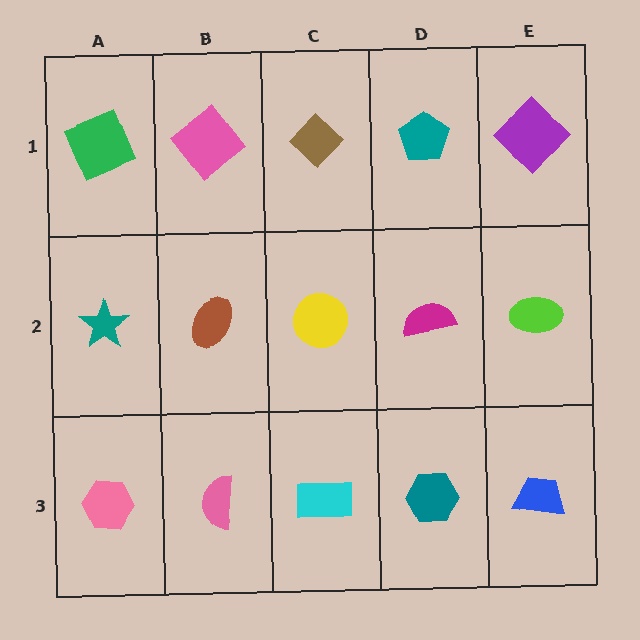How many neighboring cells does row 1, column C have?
3.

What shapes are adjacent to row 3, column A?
A teal star (row 2, column A), a pink semicircle (row 3, column B).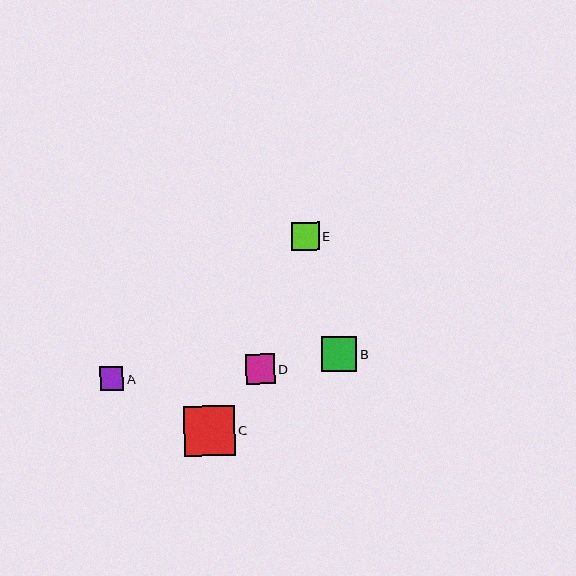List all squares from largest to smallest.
From largest to smallest: C, B, D, E, A.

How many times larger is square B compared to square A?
Square B is approximately 1.5 times the size of square A.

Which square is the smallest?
Square A is the smallest with a size of approximately 23 pixels.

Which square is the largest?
Square C is the largest with a size of approximately 51 pixels.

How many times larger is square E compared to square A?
Square E is approximately 1.2 times the size of square A.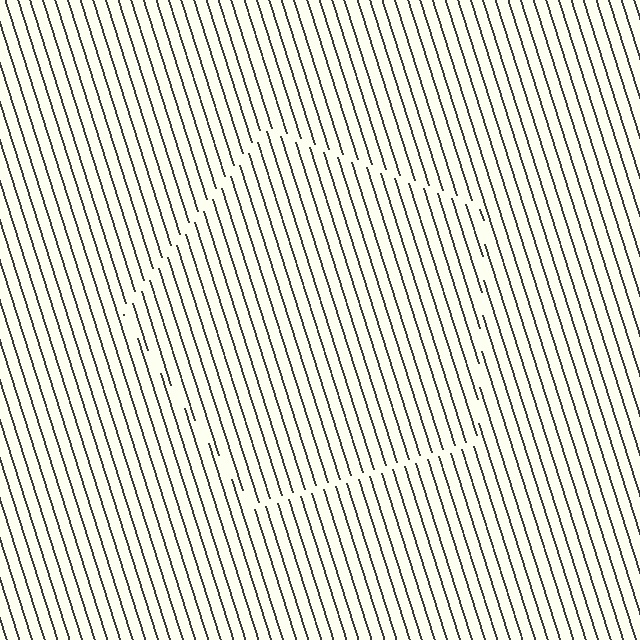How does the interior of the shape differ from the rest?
The interior of the shape contains the same grating, shifted by half a period — the contour is defined by the phase discontinuity where line-ends from the inner and outer gratings abut.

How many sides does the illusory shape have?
5 sides — the line-ends trace a pentagon.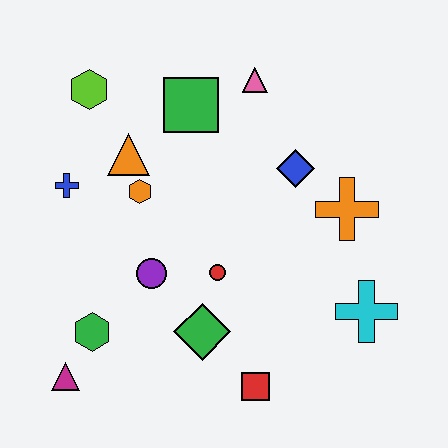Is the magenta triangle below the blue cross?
Yes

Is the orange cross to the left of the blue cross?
No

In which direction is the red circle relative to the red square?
The red circle is above the red square.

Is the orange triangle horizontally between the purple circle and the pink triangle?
No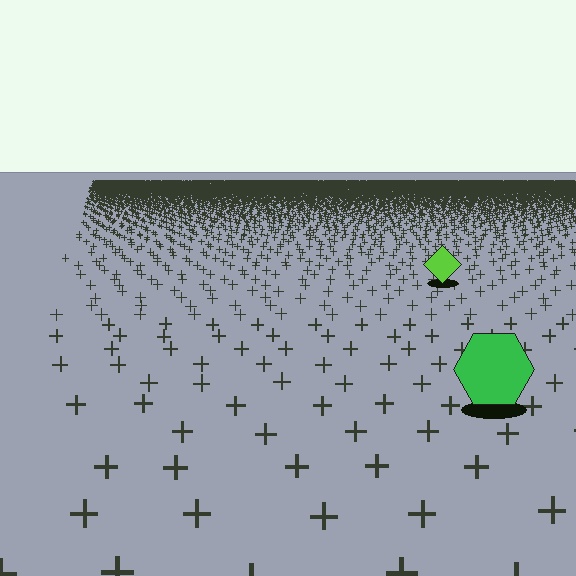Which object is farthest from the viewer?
The lime diamond is farthest from the viewer. It appears smaller and the ground texture around it is denser.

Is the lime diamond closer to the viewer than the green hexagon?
No. The green hexagon is closer — you can tell from the texture gradient: the ground texture is coarser near it.